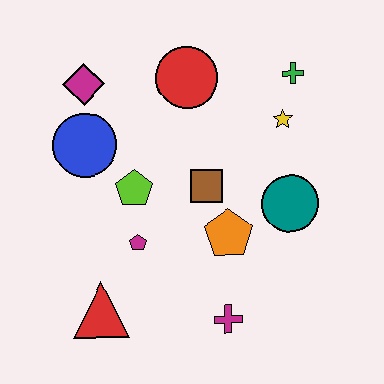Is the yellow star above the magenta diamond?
No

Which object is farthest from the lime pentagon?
The green cross is farthest from the lime pentagon.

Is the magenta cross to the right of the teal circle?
No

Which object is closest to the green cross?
The yellow star is closest to the green cross.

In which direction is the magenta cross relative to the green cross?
The magenta cross is below the green cross.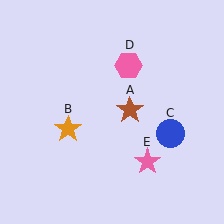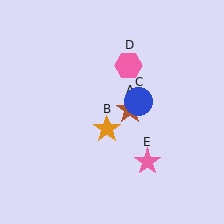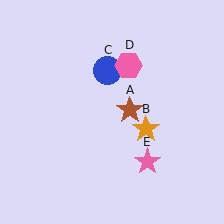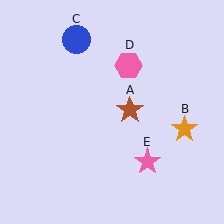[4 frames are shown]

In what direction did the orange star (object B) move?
The orange star (object B) moved right.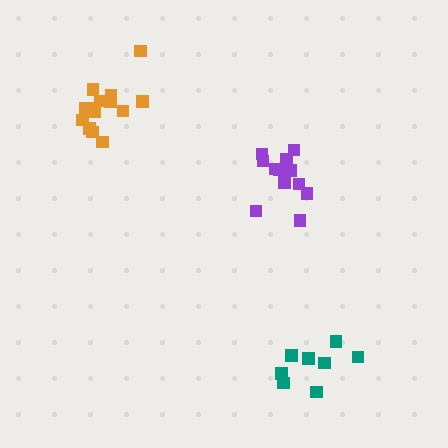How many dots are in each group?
Group 1: 14 dots, Group 2: 12 dots, Group 3: 8 dots (34 total).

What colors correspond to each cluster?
The clusters are colored: orange, purple, teal.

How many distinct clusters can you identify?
There are 3 distinct clusters.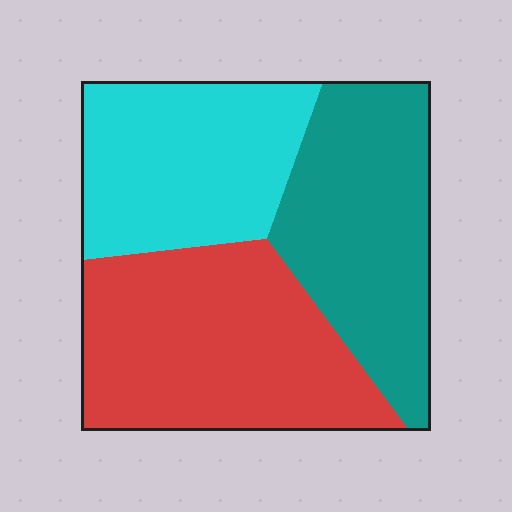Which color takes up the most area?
Red, at roughly 40%.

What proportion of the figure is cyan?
Cyan covers 29% of the figure.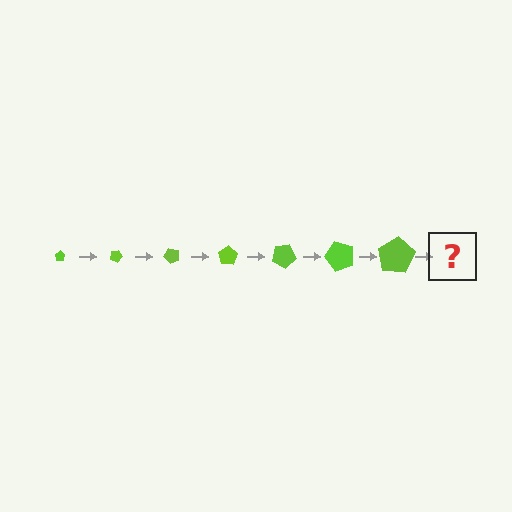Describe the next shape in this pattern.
It should be a pentagon, larger than the previous one and rotated 175 degrees from the start.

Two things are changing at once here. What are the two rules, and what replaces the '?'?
The two rules are that the pentagon grows larger each step and it rotates 25 degrees each step. The '?' should be a pentagon, larger than the previous one and rotated 175 degrees from the start.